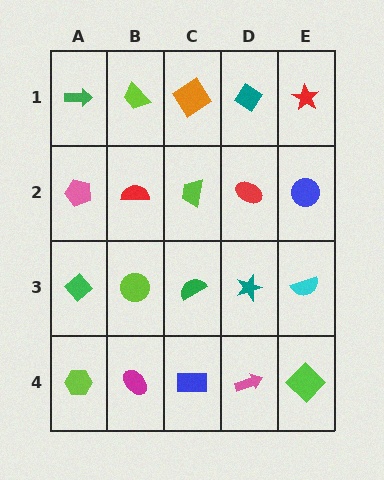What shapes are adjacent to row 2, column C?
An orange diamond (row 1, column C), a green semicircle (row 3, column C), a red semicircle (row 2, column B), a red ellipse (row 2, column D).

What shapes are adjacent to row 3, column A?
A pink pentagon (row 2, column A), a lime hexagon (row 4, column A), a lime circle (row 3, column B).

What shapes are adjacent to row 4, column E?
A cyan semicircle (row 3, column E), a pink arrow (row 4, column D).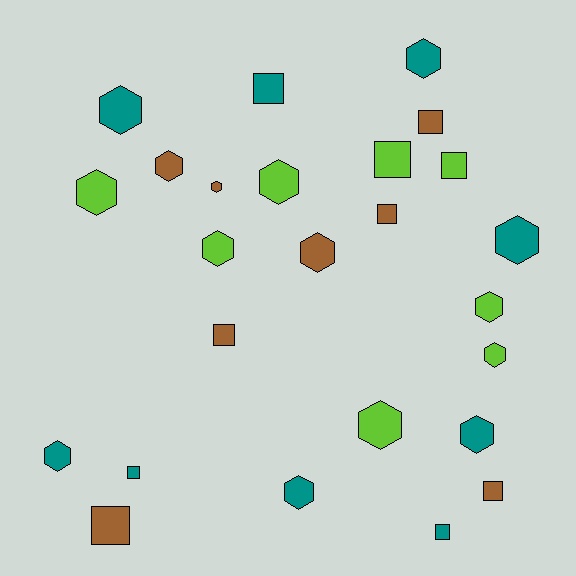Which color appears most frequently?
Teal, with 9 objects.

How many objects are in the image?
There are 25 objects.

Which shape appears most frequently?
Hexagon, with 15 objects.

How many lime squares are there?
There are 2 lime squares.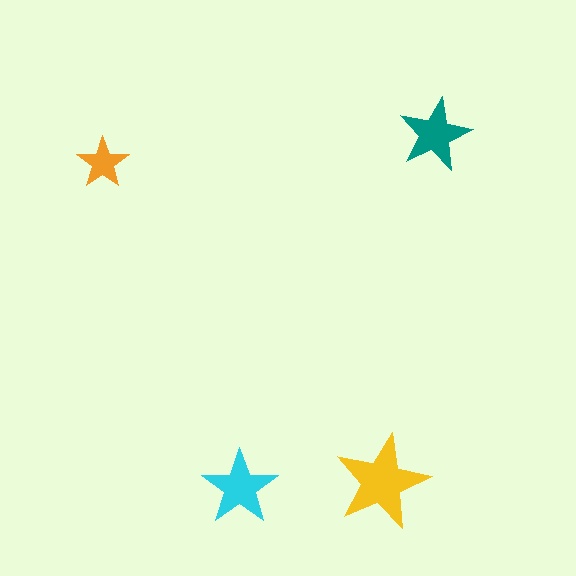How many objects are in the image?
There are 4 objects in the image.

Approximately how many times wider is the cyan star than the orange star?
About 1.5 times wider.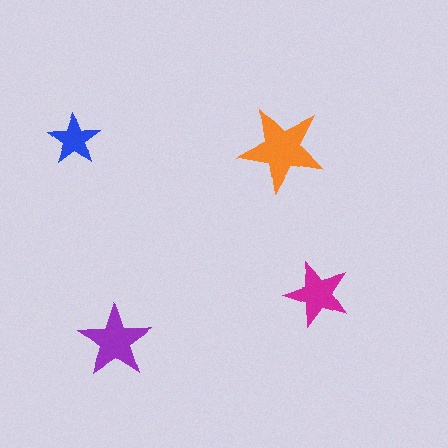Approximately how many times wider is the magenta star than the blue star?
About 1.5 times wider.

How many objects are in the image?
There are 4 objects in the image.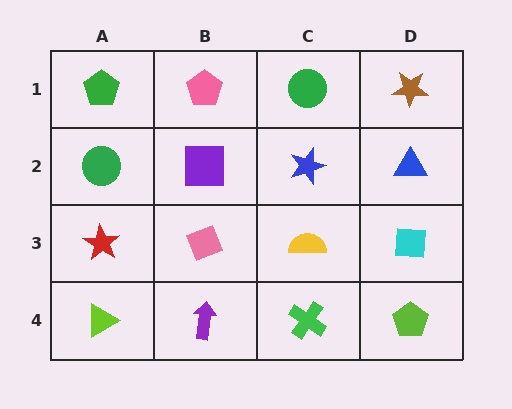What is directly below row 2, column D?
A cyan square.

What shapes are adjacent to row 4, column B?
A pink diamond (row 3, column B), a lime triangle (row 4, column A), a green cross (row 4, column C).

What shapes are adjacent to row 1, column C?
A blue star (row 2, column C), a pink pentagon (row 1, column B), a brown star (row 1, column D).